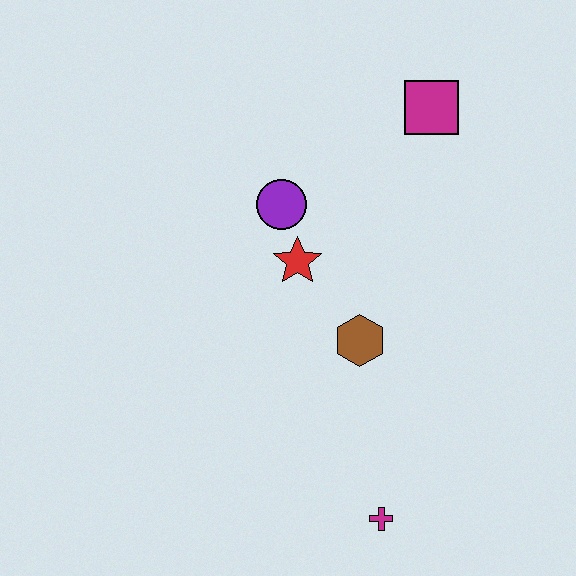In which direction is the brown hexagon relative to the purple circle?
The brown hexagon is below the purple circle.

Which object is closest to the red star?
The purple circle is closest to the red star.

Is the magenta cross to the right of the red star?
Yes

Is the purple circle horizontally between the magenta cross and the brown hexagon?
No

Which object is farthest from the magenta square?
The magenta cross is farthest from the magenta square.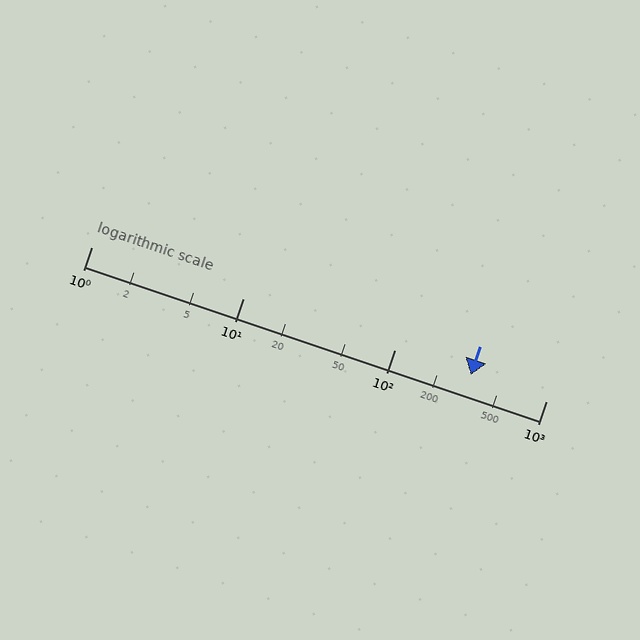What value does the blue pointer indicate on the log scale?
The pointer indicates approximately 320.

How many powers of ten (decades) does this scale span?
The scale spans 3 decades, from 1 to 1000.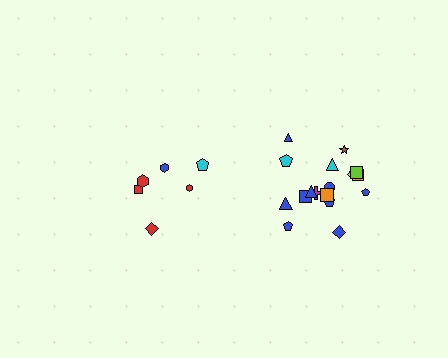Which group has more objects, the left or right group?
The right group.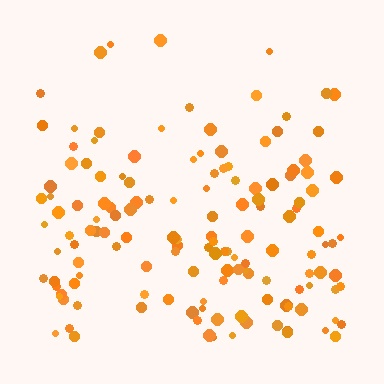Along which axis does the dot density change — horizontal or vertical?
Vertical.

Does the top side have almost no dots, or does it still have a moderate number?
Still a moderate number, just noticeably fewer than the bottom.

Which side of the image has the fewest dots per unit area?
The top.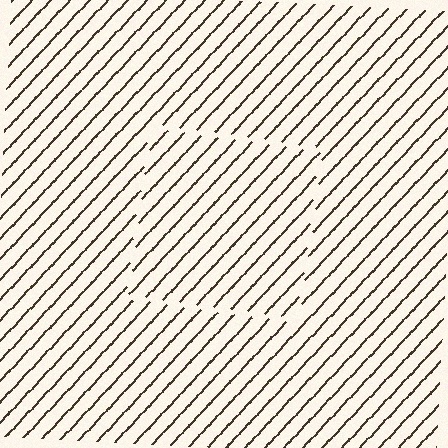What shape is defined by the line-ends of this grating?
An illusory square. The interior of the shape contains the same grating, shifted by half a period — the contour is defined by the phase discontinuity where line-ends from the inner and outer gratings abut.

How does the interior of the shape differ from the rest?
The interior of the shape contains the same grating, shifted by half a period — the contour is defined by the phase discontinuity where line-ends from the inner and outer gratings abut.